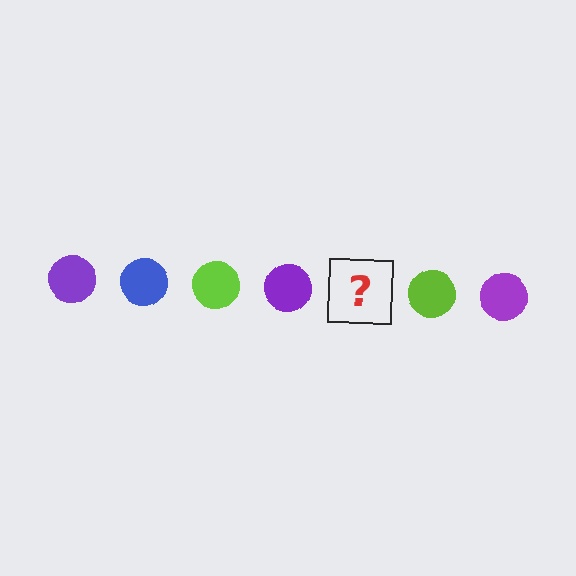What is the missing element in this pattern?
The missing element is a blue circle.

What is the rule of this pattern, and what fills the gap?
The rule is that the pattern cycles through purple, blue, lime circles. The gap should be filled with a blue circle.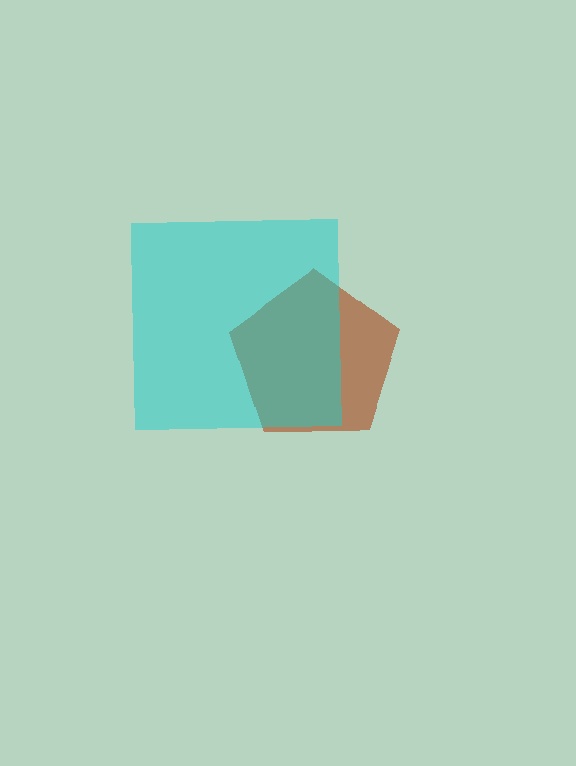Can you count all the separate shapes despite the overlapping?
Yes, there are 2 separate shapes.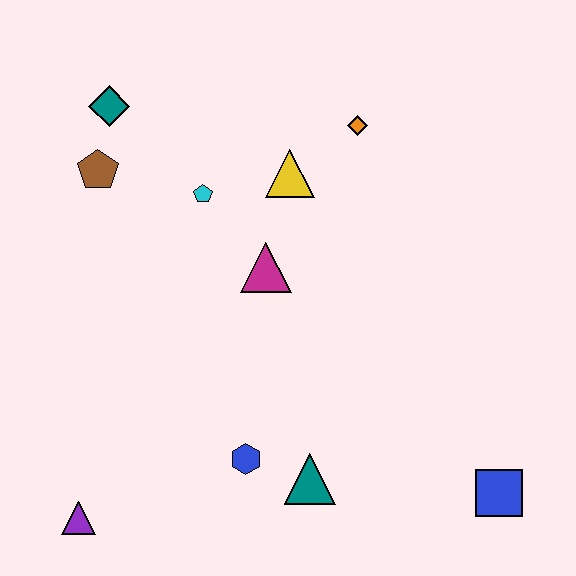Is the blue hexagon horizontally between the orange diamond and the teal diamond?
Yes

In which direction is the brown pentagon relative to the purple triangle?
The brown pentagon is above the purple triangle.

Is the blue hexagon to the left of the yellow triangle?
Yes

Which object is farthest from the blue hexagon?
The teal diamond is farthest from the blue hexagon.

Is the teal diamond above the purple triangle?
Yes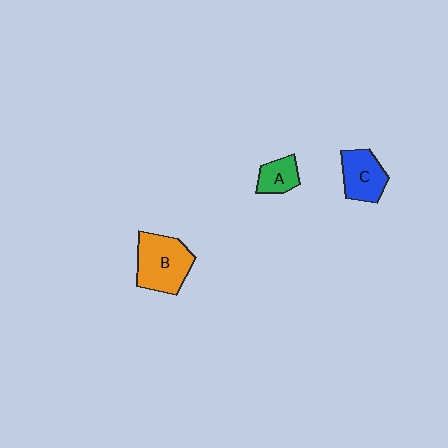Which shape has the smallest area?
Shape A (green).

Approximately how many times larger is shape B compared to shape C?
Approximately 1.4 times.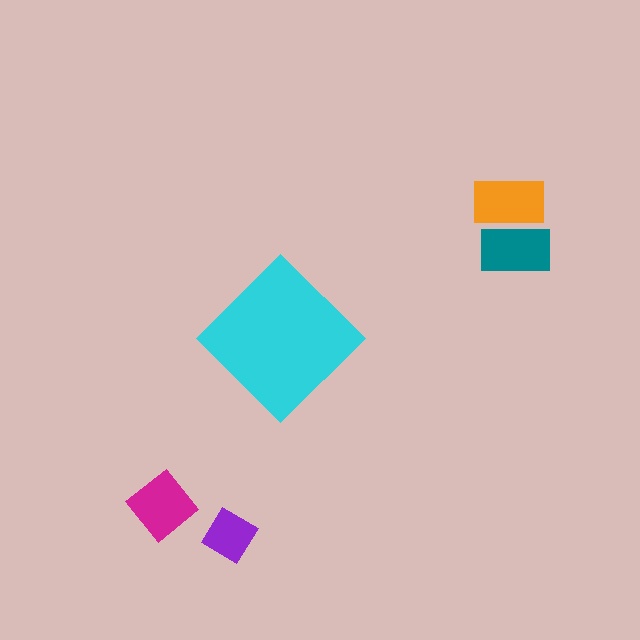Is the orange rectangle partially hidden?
No, the orange rectangle is fully visible.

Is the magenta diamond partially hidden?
No, the magenta diamond is fully visible.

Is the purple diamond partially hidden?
No, the purple diamond is fully visible.